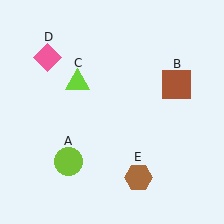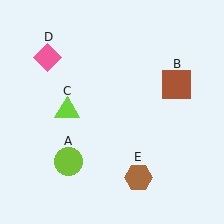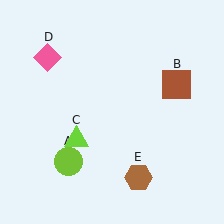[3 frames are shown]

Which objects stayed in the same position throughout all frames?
Lime circle (object A) and brown square (object B) and pink diamond (object D) and brown hexagon (object E) remained stationary.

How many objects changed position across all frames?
1 object changed position: lime triangle (object C).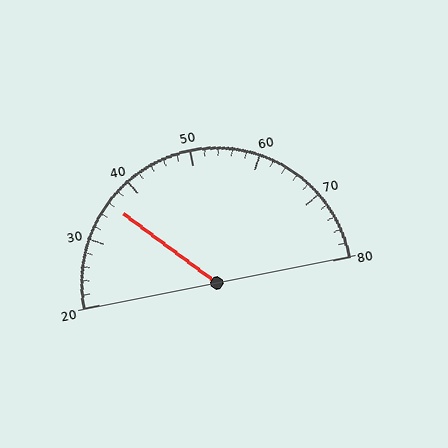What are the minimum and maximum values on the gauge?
The gauge ranges from 20 to 80.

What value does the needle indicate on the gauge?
The needle indicates approximately 36.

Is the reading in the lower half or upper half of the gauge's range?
The reading is in the lower half of the range (20 to 80).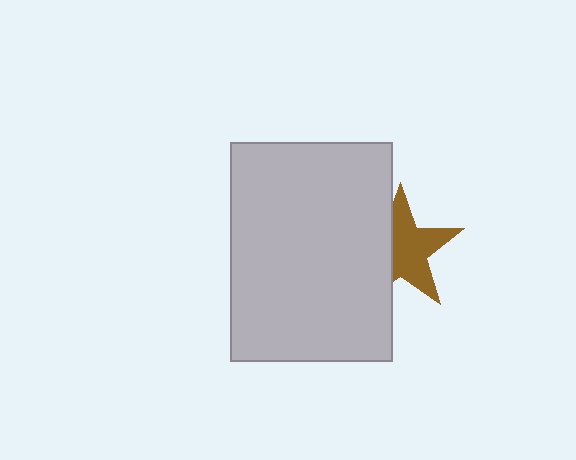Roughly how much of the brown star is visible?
About half of it is visible (roughly 61%).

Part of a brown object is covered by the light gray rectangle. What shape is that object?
It is a star.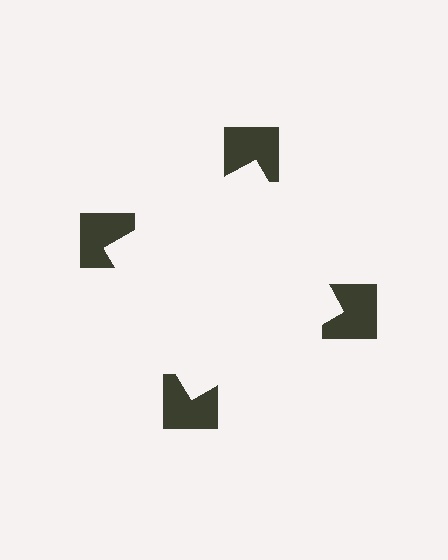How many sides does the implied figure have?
4 sides.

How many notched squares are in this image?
There are 4 — one at each vertex of the illusory square.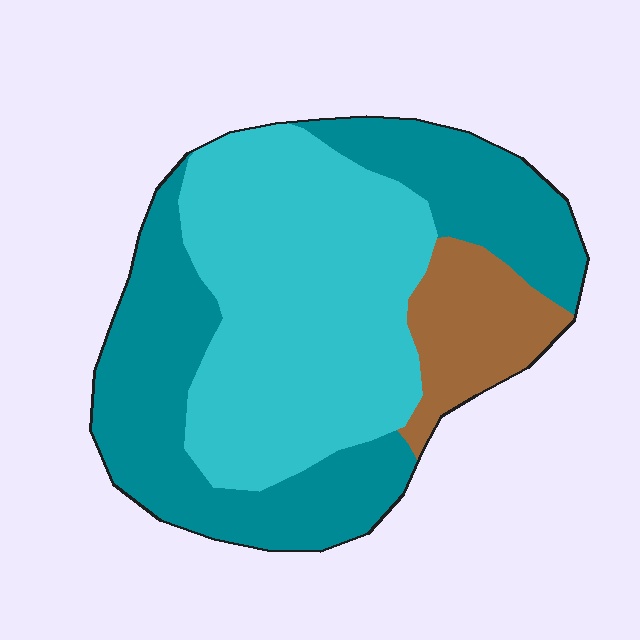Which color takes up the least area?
Brown, at roughly 10%.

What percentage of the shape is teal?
Teal takes up between a quarter and a half of the shape.